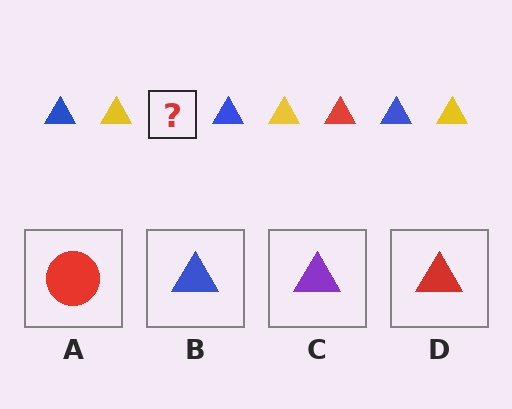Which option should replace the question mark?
Option D.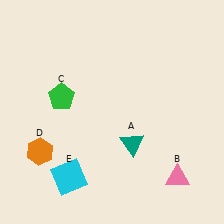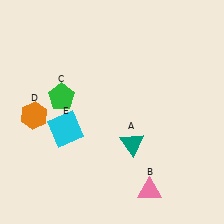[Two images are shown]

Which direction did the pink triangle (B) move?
The pink triangle (B) moved left.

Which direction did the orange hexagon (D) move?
The orange hexagon (D) moved up.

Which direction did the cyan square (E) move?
The cyan square (E) moved up.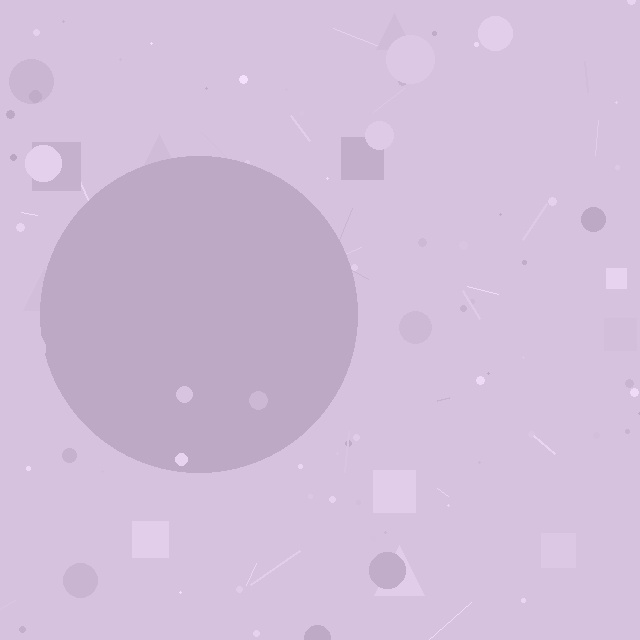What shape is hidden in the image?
A circle is hidden in the image.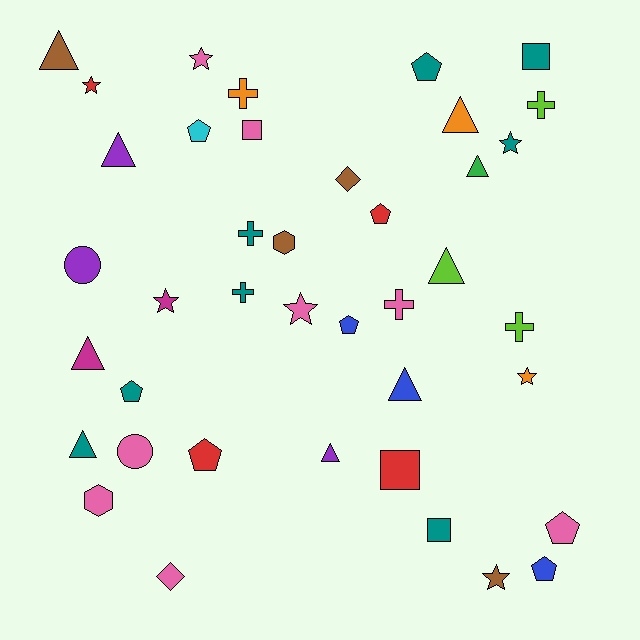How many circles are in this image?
There are 2 circles.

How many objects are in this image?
There are 40 objects.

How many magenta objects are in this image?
There are 2 magenta objects.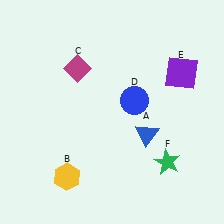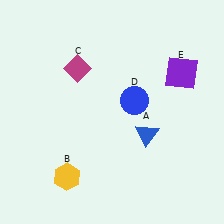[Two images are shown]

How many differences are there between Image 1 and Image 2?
There is 1 difference between the two images.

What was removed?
The green star (F) was removed in Image 2.